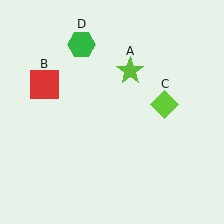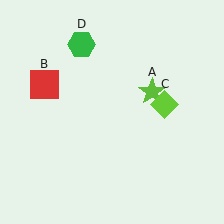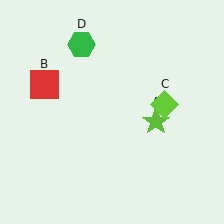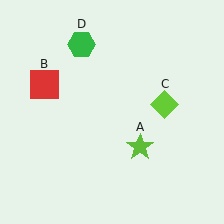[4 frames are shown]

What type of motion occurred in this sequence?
The lime star (object A) rotated clockwise around the center of the scene.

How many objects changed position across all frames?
1 object changed position: lime star (object A).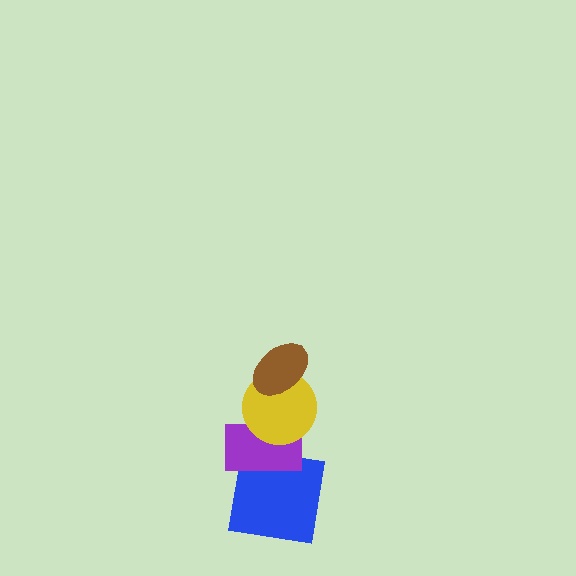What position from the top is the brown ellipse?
The brown ellipse is 1st from the top.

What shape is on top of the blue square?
The purple rectangle is on top of the blue square.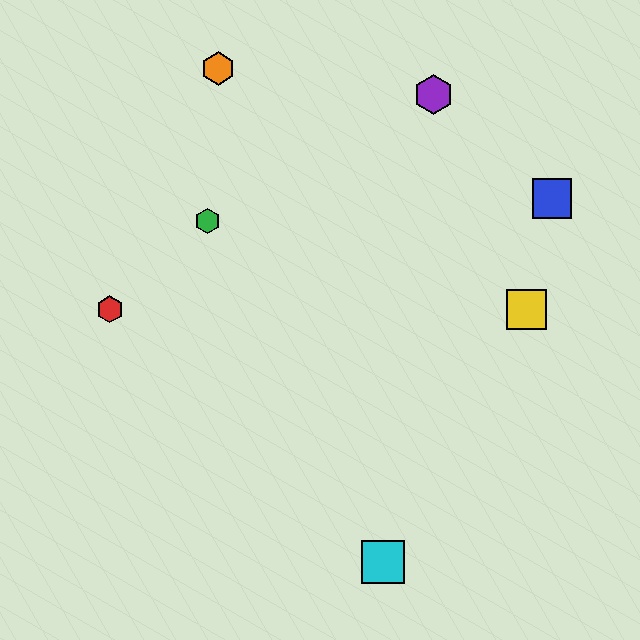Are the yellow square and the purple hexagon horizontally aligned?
No, the yellow square is at y≈309 and the purple hexagon is at y≈95.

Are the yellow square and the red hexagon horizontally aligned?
Yes, both are at y≈309.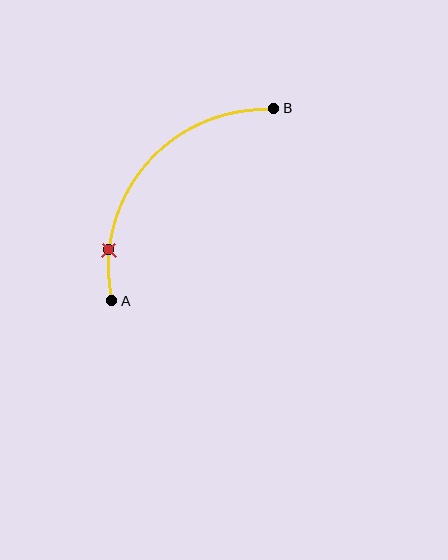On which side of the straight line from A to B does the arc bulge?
The arc bulges above and to the left of the straight line connecting A and B.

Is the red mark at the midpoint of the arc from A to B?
No. The red mark lies on the arc but is closer to endpoint A. The arc midpoint would be at the point on the curve equidistant along the arc from both A and B.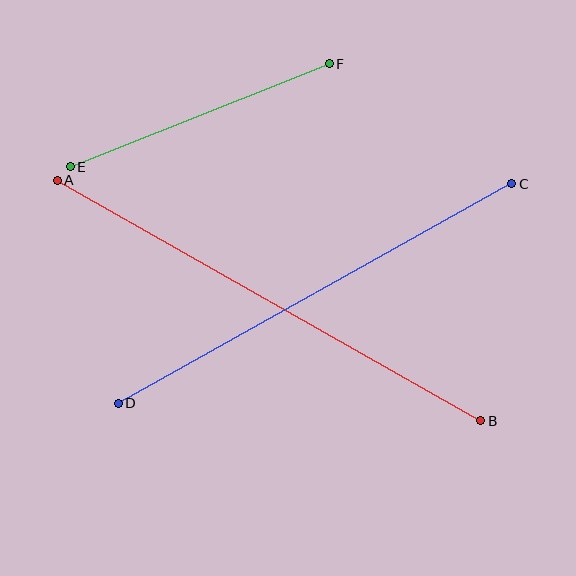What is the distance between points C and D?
The distance is approximately 451 pixels.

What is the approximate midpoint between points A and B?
The midpoint is at approximately (269, 301) pixels.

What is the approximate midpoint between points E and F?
The midpoint is at approximately (200, 115) pixels.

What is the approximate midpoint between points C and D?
The midpoint is at approximately (315, 293) pixels.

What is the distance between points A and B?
The distance is approximately 487 pixels.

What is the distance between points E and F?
The distance is approximately 279 pixels.